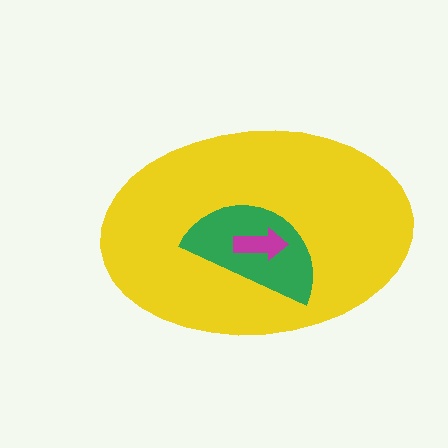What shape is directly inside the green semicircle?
The magenta arrow.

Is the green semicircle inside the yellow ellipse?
Yes.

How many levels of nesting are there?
3.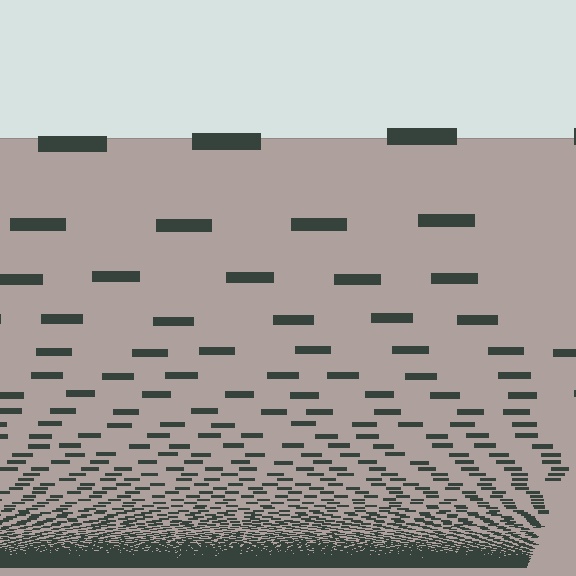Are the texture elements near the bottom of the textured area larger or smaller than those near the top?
Smaller. The gradient is inverted — elements near the bottom are smaller and denser.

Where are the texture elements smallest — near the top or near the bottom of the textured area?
Near the bottom.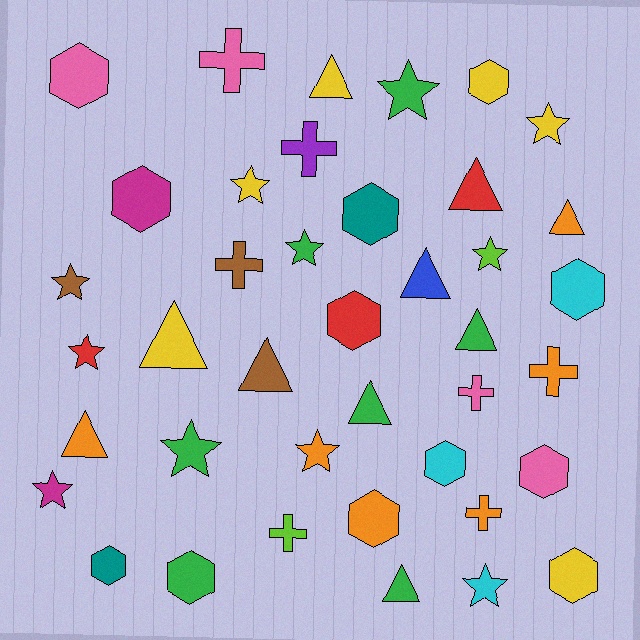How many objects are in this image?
There are 40 objects.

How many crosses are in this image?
There are 7 crosses.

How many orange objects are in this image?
There are 6 orange objects.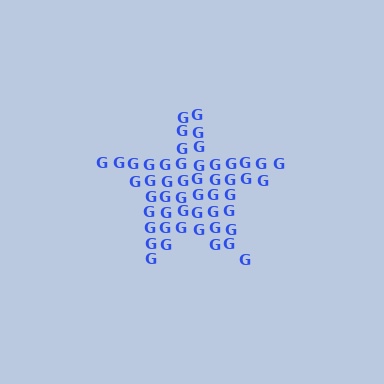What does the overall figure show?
The overall figure shows a star.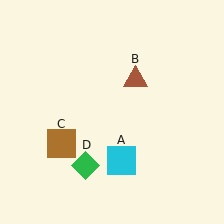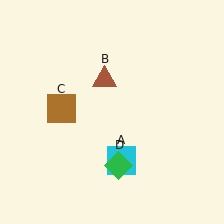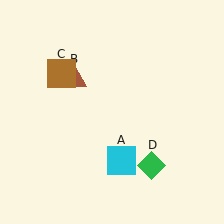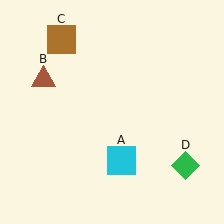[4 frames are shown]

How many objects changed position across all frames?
3 objects changed position: brown triangle (object B), brown square (object C), green diamond (object D).